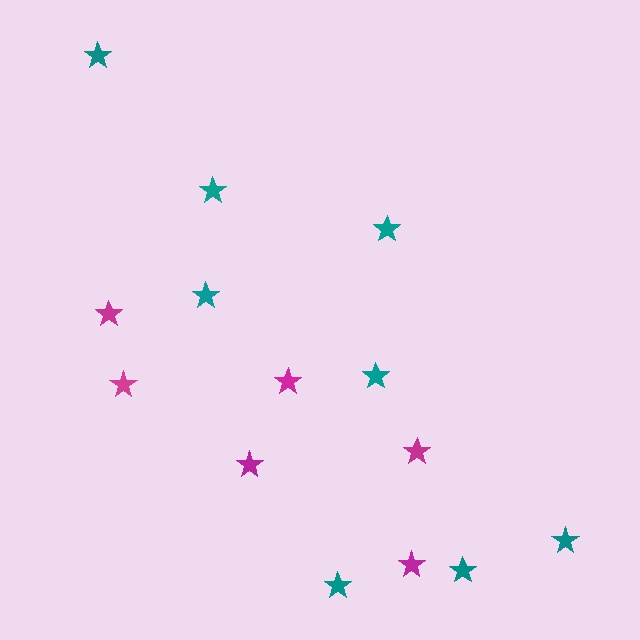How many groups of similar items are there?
There are 2 groups: one group of teal stars (8) and one group of magenta stars (6).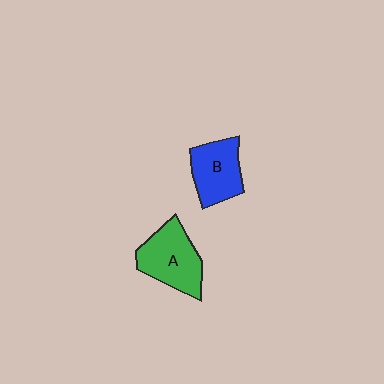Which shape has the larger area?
Shape A (green).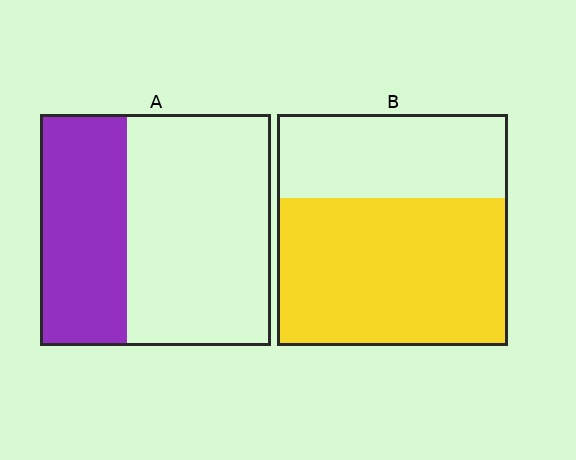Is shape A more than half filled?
No.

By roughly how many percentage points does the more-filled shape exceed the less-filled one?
By roughly 25 percentage points (B over A).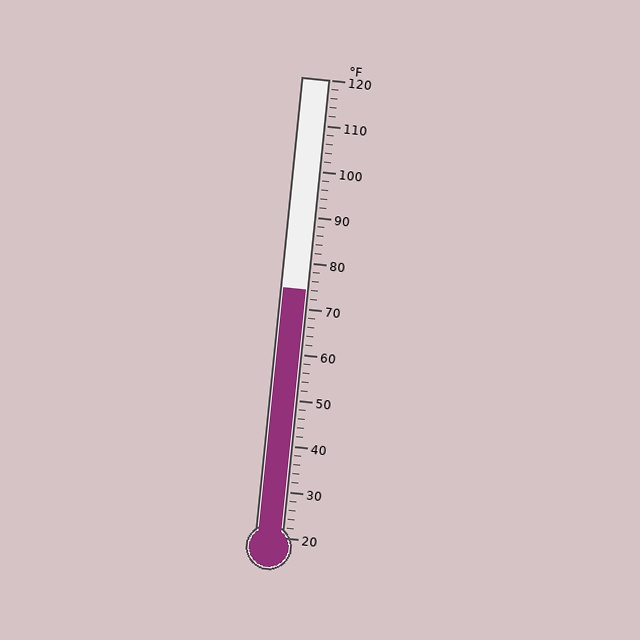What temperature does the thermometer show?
The thermometer shows approximately 74°F.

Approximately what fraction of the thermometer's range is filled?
The thermometer is filled to approximately 55% of its range.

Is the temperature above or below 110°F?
The temperature is below 110°F.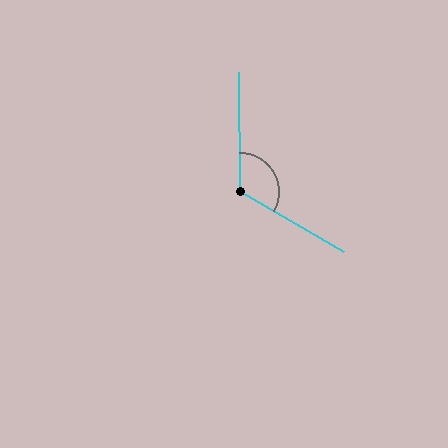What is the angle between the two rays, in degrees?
Approximately 120 degrees.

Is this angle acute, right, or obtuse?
It is obtuse.